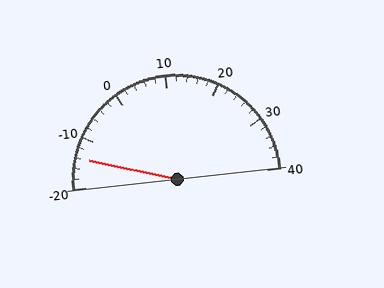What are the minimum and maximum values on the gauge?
The gauge ranges from -20 to 40.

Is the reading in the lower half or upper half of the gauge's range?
The reading is in the lower half of the range (-20 to 40).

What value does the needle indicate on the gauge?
The needle indicates approximately -14.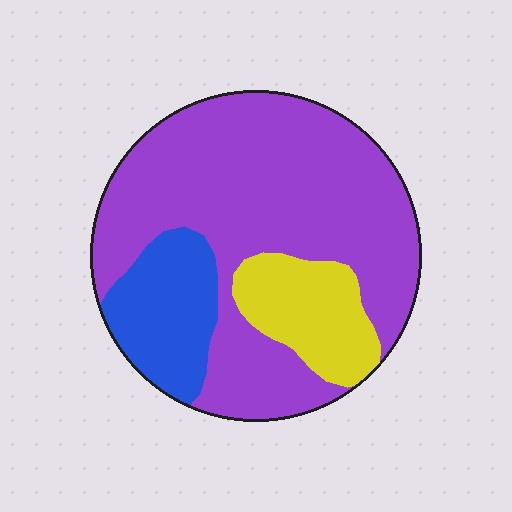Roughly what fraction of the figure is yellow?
Yellow covers 15% of the figure.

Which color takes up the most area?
Purple, at roughly 70%.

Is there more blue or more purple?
Purple.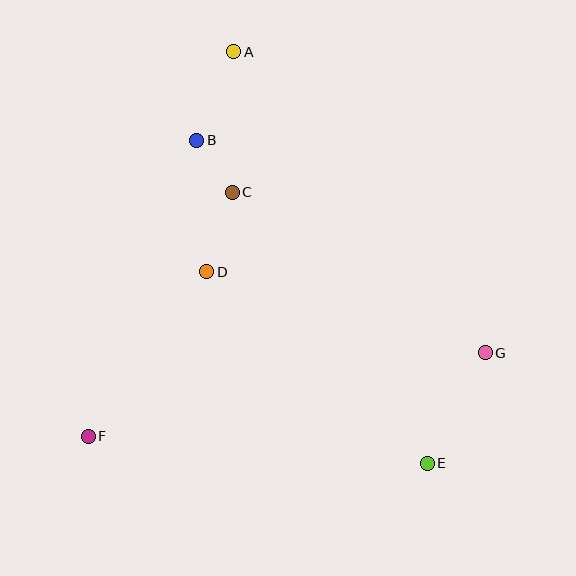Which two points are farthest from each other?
Points A and E are farthest from each other.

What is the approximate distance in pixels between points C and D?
The distance between C and D is approximately 84 pixels.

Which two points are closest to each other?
Points B and C are closest to each other.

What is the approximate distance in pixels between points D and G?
The distance between D and G is approximately 290 pixels.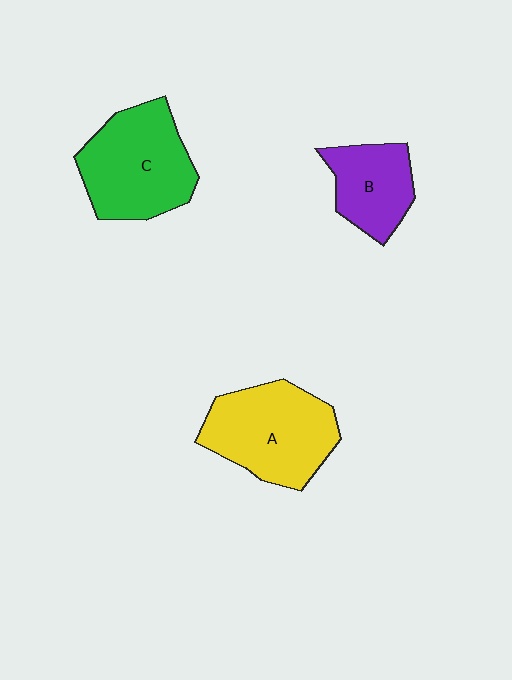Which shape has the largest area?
Shape A (yellow).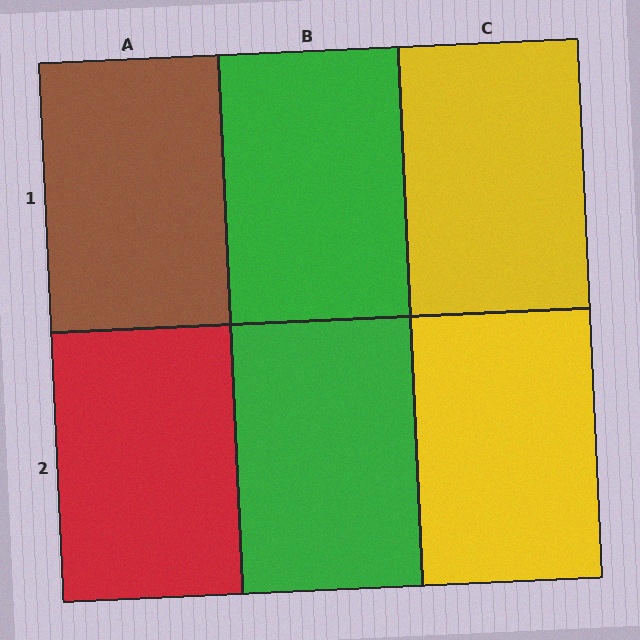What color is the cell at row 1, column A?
Brown.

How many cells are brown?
1 cell is brown.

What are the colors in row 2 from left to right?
Red, green, yellow.